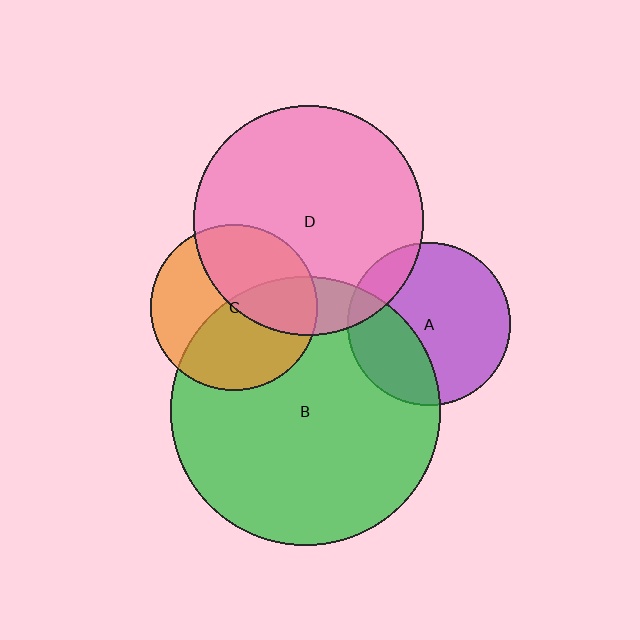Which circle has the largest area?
Circle B (green).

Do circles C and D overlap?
Yes.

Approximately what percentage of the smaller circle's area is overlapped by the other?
Approximately 40%.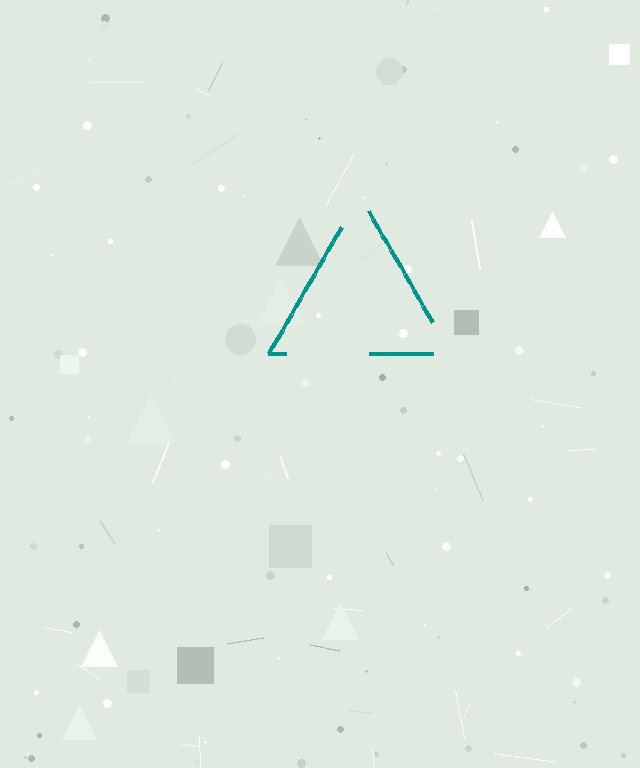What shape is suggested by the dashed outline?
The dashed outline suggests a triangle.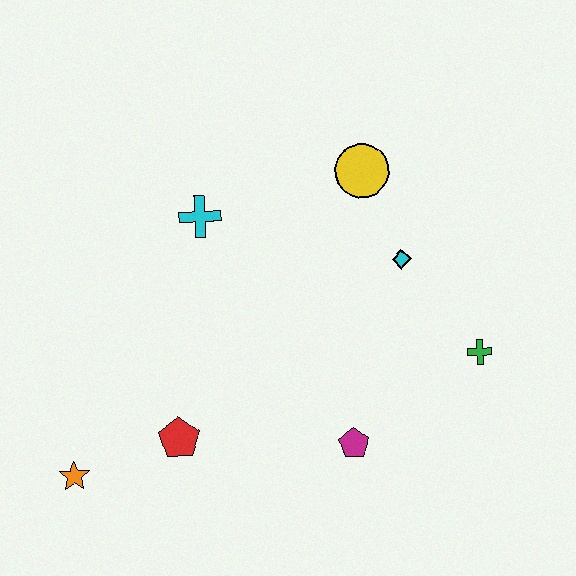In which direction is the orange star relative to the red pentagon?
The orange star is to the left of the red pentagon.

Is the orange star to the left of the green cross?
Yes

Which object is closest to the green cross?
The cyan diamond is closest to the green cross.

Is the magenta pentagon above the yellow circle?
No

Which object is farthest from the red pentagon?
The yellow circle is farthest from the red pentagon.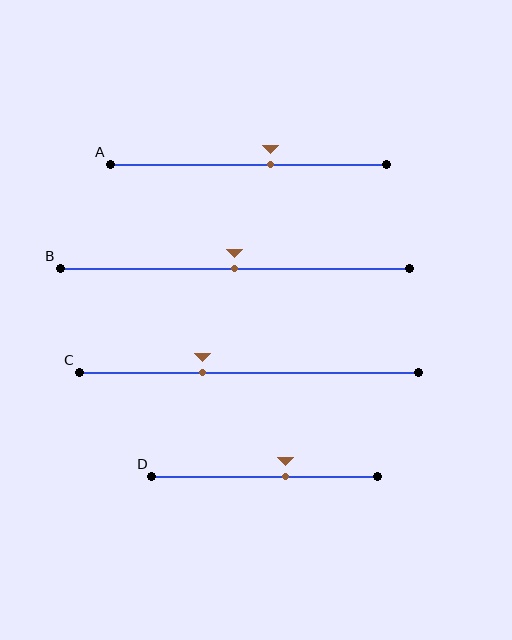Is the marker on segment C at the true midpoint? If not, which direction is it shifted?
No, the marker on segment C is shifted to the left by about 14% of the segment length.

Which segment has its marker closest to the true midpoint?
Segment B has its marker closest to the true midpoint.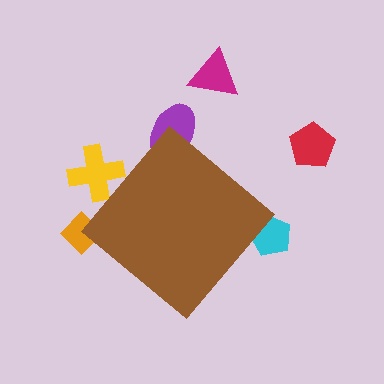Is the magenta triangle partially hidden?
No, the magenta triangle is fully visible.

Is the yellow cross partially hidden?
Yes, the yellow cross is partially hidden behind the brown diamond.